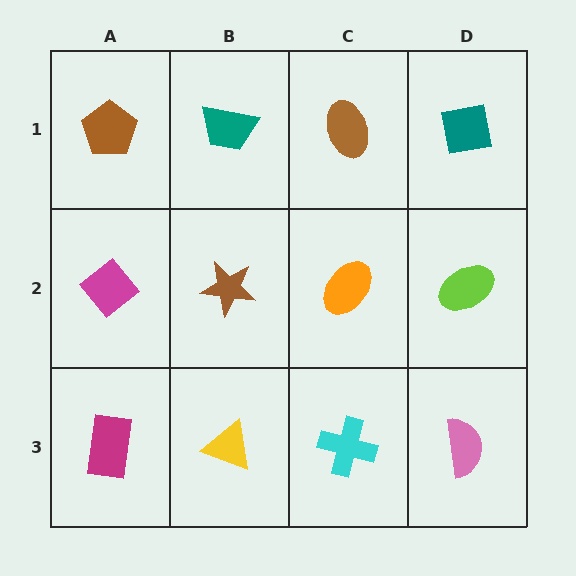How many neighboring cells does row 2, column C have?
4.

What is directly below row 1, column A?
A magenta diamond.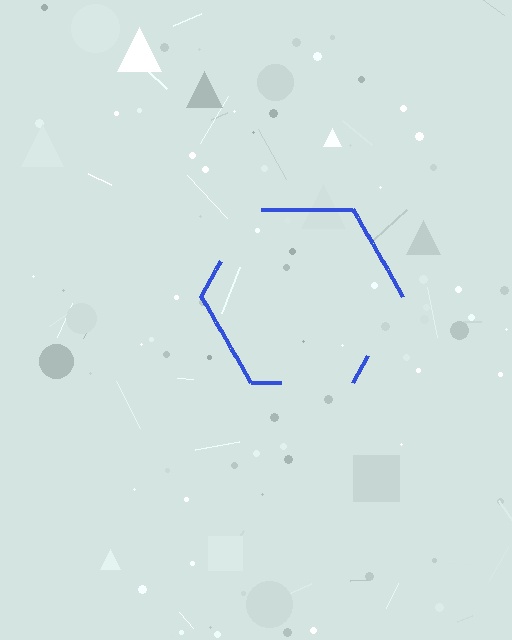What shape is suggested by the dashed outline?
The dashed outline suggests a hexagon.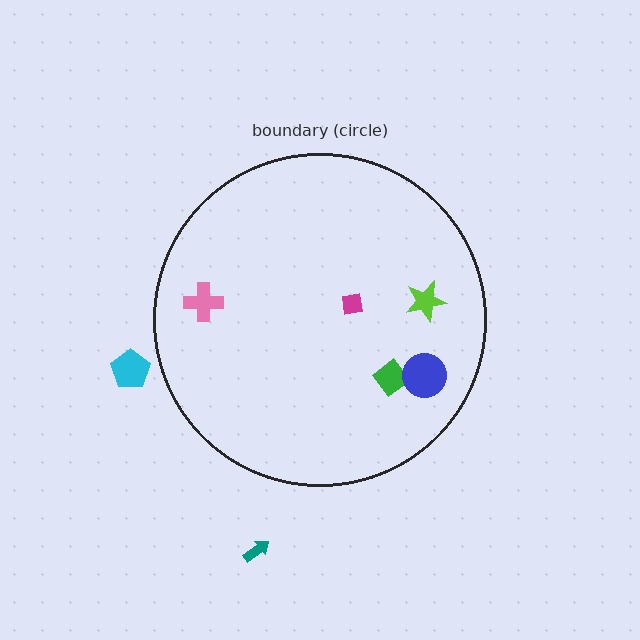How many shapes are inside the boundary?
5 inside, 2 outside.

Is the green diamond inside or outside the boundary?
Inside.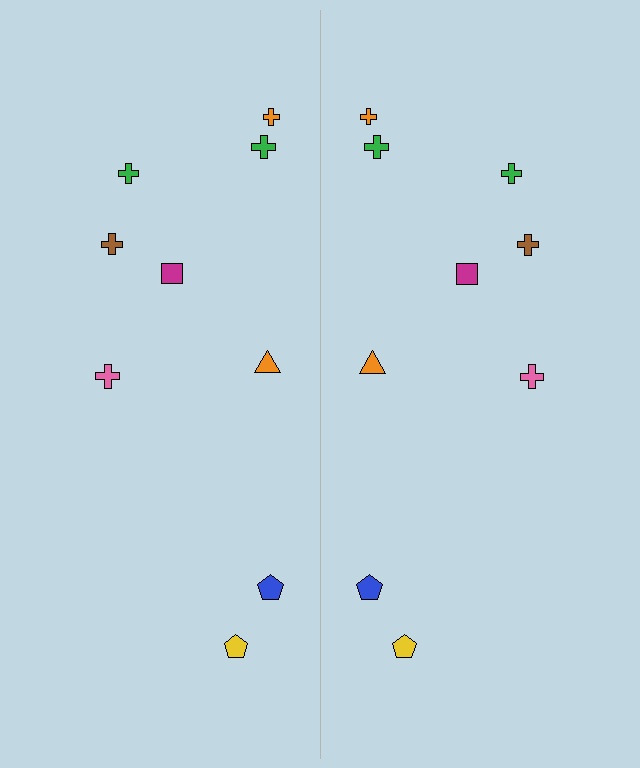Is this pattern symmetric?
Yes, this pattern has bilateral (reflection) symmetry.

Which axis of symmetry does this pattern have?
The pattern has a vertical axis of symmetry running through the center of the image.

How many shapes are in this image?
There are 18 shapes in this image.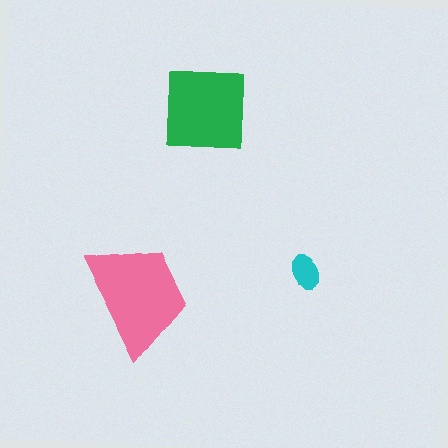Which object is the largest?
The pink trapezoid.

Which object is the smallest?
The cyan ellipse.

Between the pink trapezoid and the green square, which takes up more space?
The pink trapezoid.